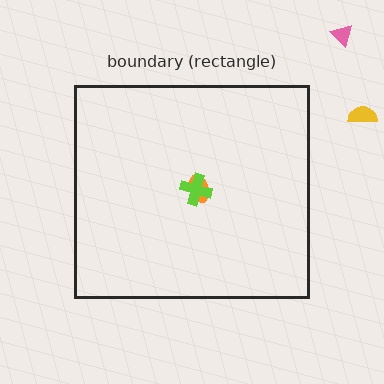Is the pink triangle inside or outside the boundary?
Outside.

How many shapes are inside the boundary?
2 inside, 2 outside.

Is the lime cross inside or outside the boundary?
Inside.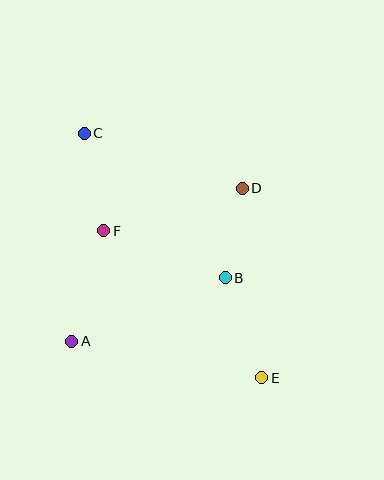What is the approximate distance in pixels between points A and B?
The distance between A and B is approximately 166 pixels.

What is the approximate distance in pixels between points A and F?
The distance between A and F is approximately 115 pixels.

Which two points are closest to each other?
Points B and D are closest to each other.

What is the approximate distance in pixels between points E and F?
The distance between E and F is approximately 216 pixels.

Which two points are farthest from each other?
Points C and E are farthest from each other.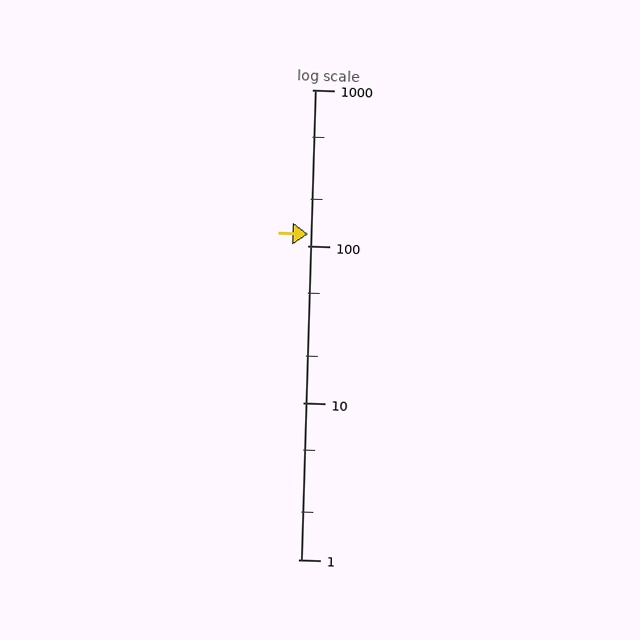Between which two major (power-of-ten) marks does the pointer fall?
The pointer is between 100 and 1000.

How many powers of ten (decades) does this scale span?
The scale spans 3 decades, from 1 to 1000.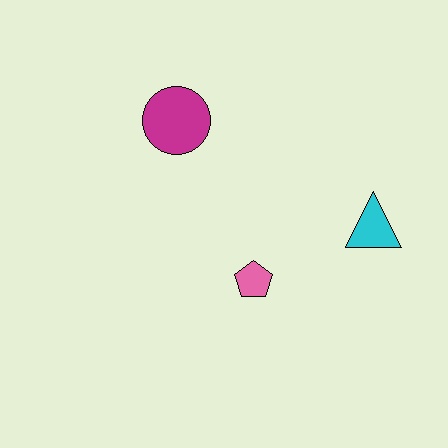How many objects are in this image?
There are 3 objects.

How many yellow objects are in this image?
There are no yellow objects.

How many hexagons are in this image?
There are no hexagons.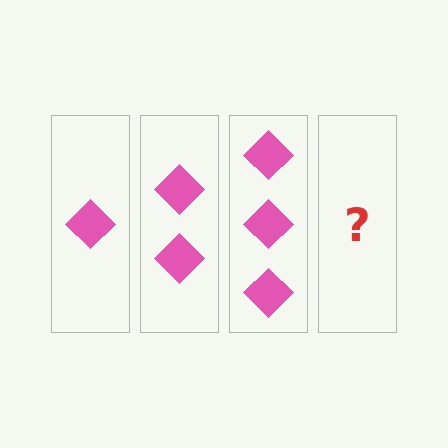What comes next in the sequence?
The next element should be 4 diamonds.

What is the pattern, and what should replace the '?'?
The pattern is that each step adds one more diamond. The '?' should be 4 diamonds.